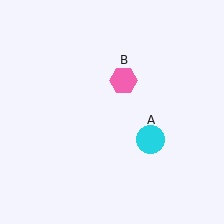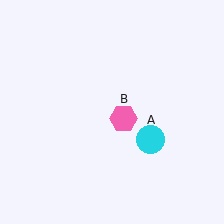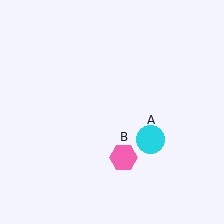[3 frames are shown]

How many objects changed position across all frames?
1 object changed position: pink hexagon (object B).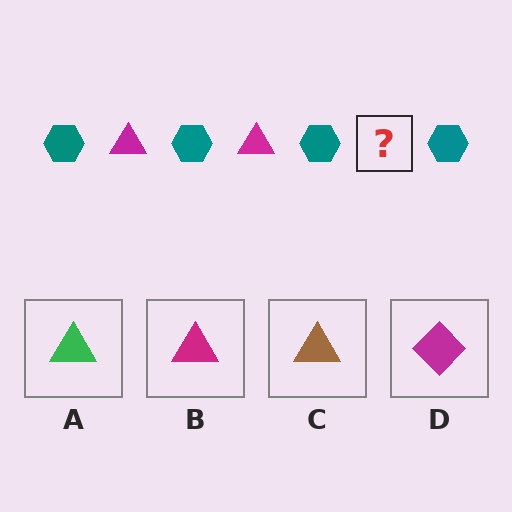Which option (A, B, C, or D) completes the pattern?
B.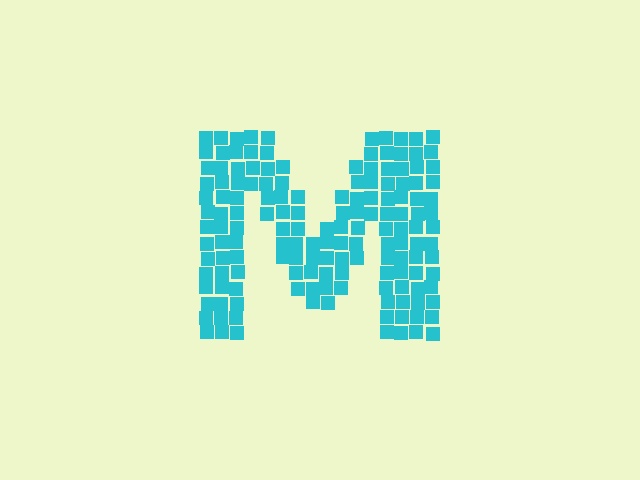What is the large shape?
The large shape is the letter M.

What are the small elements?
The small elements are squares.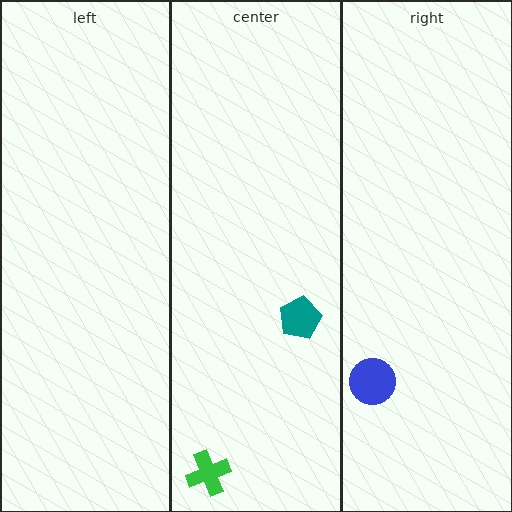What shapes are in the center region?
The green cross, the teal pentagon.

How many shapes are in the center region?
2.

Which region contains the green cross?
The center region.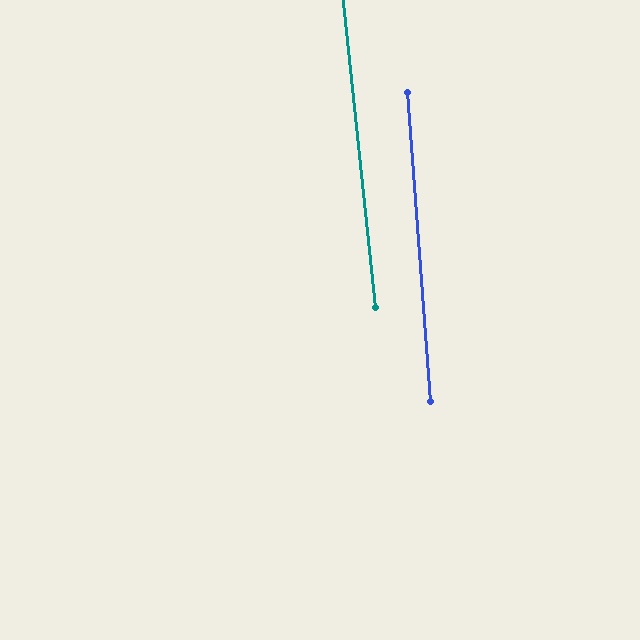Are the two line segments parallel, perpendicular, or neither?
Parallel — their directions differ by only 1.6°.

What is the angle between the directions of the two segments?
Approximately 2 degrees.